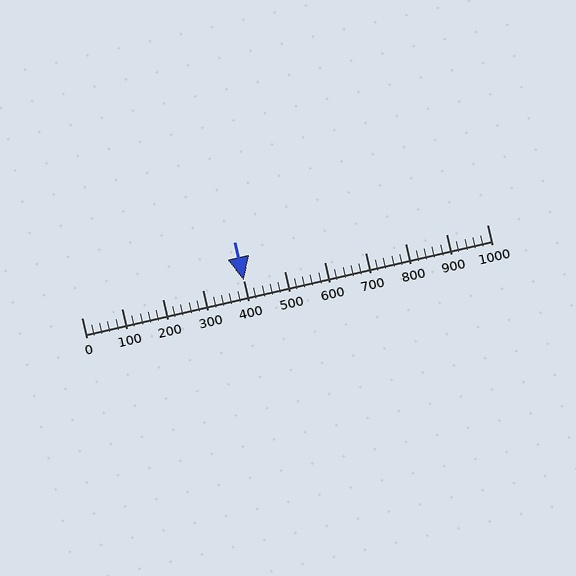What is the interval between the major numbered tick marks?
The major tick marks are spaced 100 units apart.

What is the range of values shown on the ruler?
The ruler shows values from 0 to 1000.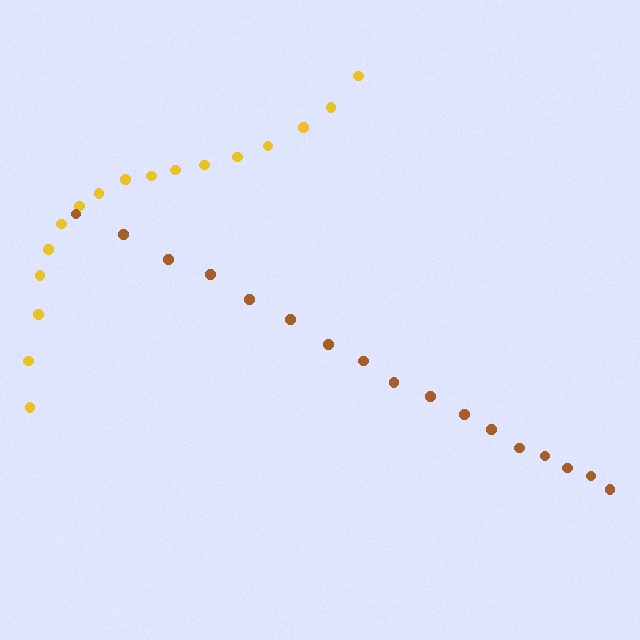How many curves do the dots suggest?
There are 2 distinct paths.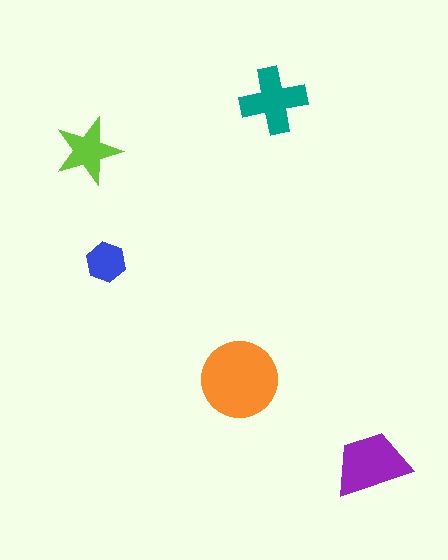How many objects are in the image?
There are 5 objects in the image.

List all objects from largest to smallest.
The orange circle, the purple trapezoid, the teal cross, the lime star, the blue hexagon.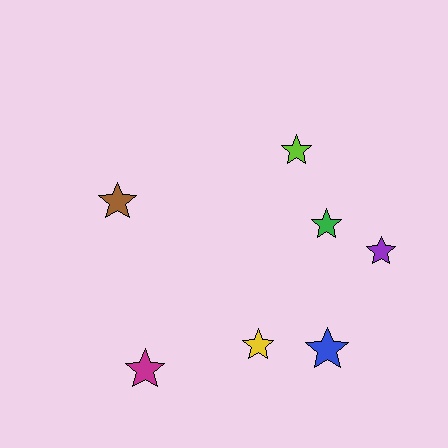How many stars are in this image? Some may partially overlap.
There are 7 stars.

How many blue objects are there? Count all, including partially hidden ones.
There is 1 blue object.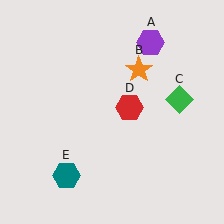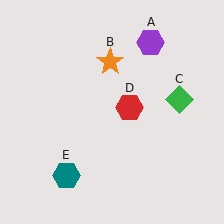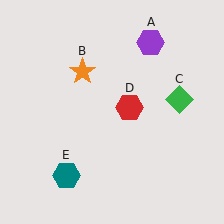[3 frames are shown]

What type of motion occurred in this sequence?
The orange star (object B) rotated counterclockwise around the center of the scene.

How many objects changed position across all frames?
1 object changed position: orange star (object B).